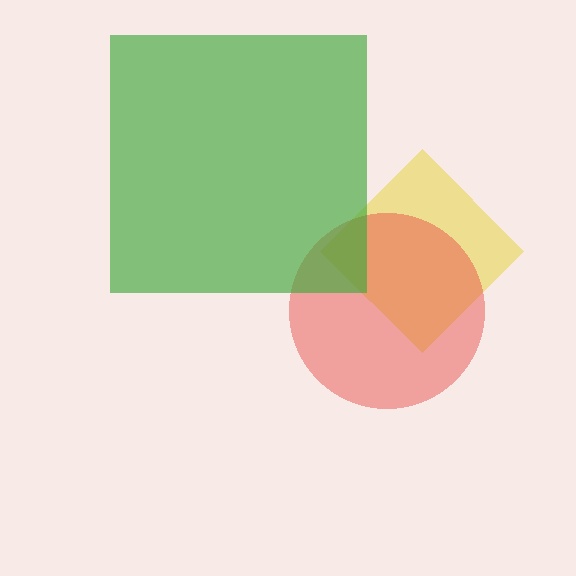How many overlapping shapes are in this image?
There are 3 overlapping shapes in the image.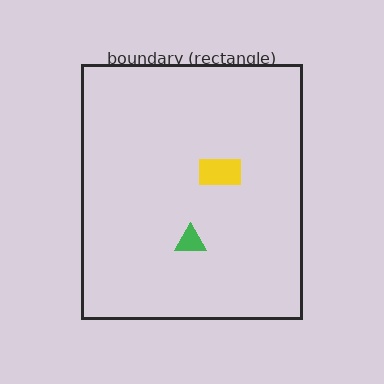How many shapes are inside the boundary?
2 inside, 0 outside.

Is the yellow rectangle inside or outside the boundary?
Inside.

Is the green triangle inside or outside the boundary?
Inside.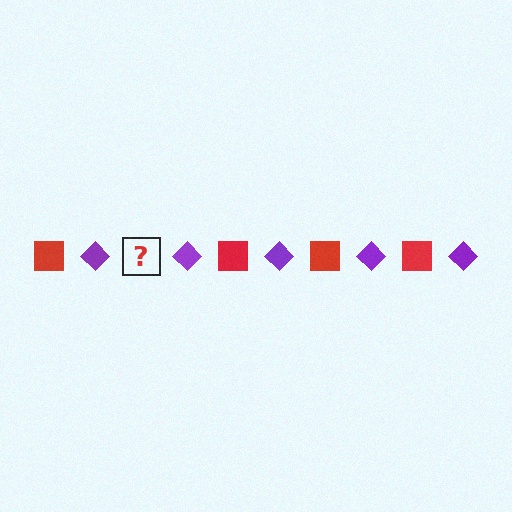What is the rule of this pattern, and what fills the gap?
The rule is that the pattern alternates between red square and purple diamond. The gap should be filled with a red square.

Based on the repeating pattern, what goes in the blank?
The blank should be a red square.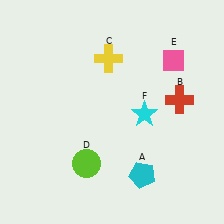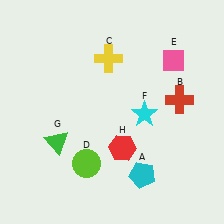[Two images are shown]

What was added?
A green triangle (G), a red hexagon (H) were added in Image 2.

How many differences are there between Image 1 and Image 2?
There are 2 differences between the two images.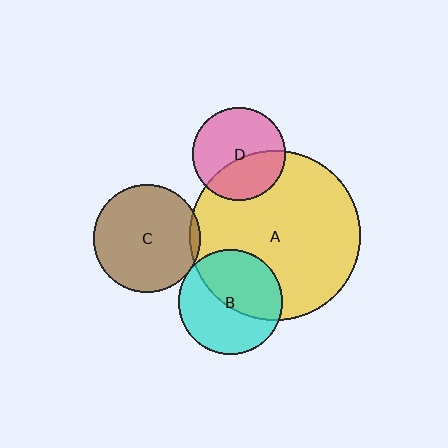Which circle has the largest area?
Circle A (yellow).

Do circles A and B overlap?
Yes.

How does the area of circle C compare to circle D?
Approximately 1.4 times.